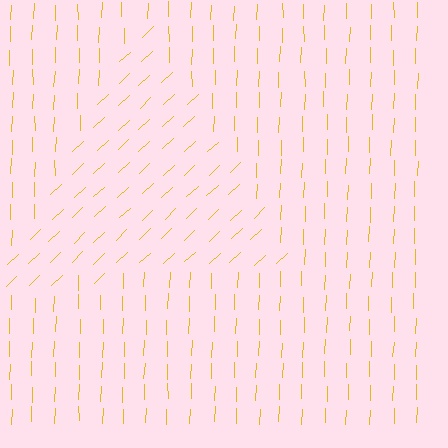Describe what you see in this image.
The image is filled with small yellow line segments. A triangle region in the image has lines oriented differently from the surrounding lines, creating a visible texture boundary.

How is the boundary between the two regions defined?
The boundary is defined purely by a change in line orientation (approximately 45 degrees difference). All lines are the same color and thickness.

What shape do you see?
I see a triangle.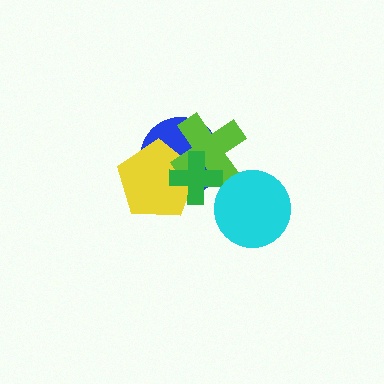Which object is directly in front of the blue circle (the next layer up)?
The yellow pentagon is directly in front of the blue circle.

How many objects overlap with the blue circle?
3 objects overlap with the blue circle.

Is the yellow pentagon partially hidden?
Yes, it is partially covered by another shape.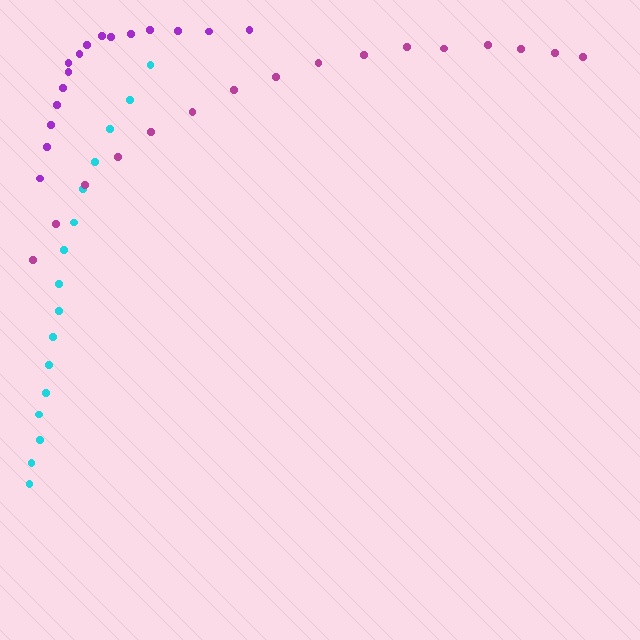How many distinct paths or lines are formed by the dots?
There are 3 distinct paths.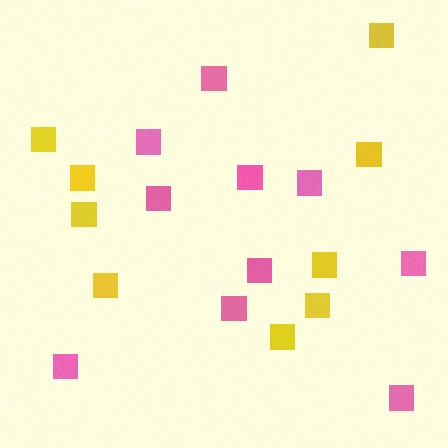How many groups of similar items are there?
There are 2 groups: one group of pink squares (10) and one group of yellow squares (9).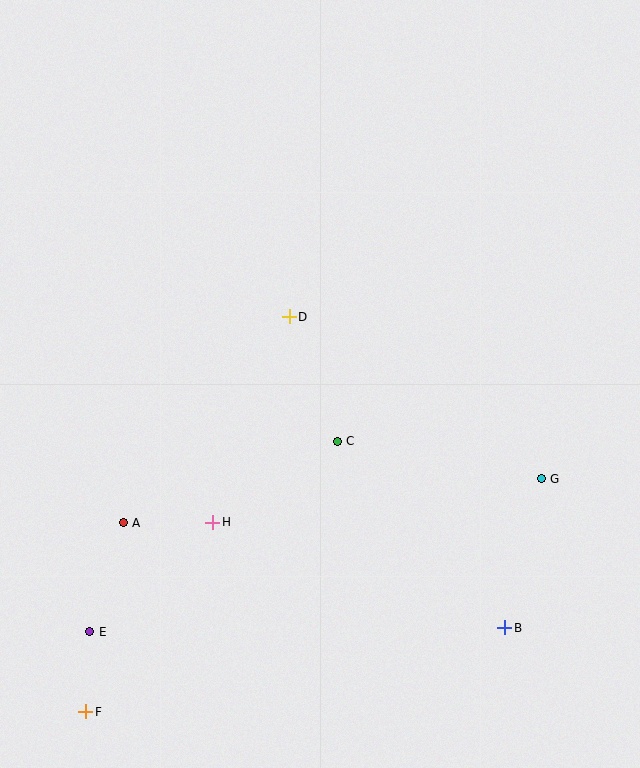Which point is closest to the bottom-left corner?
Point F is closest to the bottom-left corner.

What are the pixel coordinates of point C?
Point C is at (337, 441).